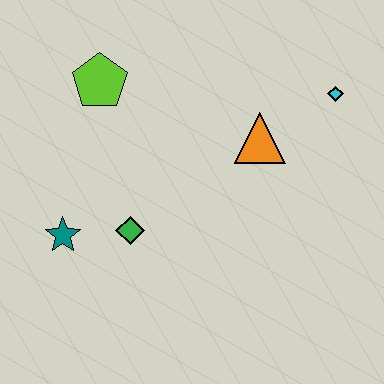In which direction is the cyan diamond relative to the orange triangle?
The cyan diamond is to the right of the orange triangle.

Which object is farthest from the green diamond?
The cyan diamond is farthest from the green diamond.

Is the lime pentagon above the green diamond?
Yes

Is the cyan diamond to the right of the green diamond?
Yes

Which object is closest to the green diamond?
The teal star is closest to the green diamond.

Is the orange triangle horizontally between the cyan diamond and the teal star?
Yes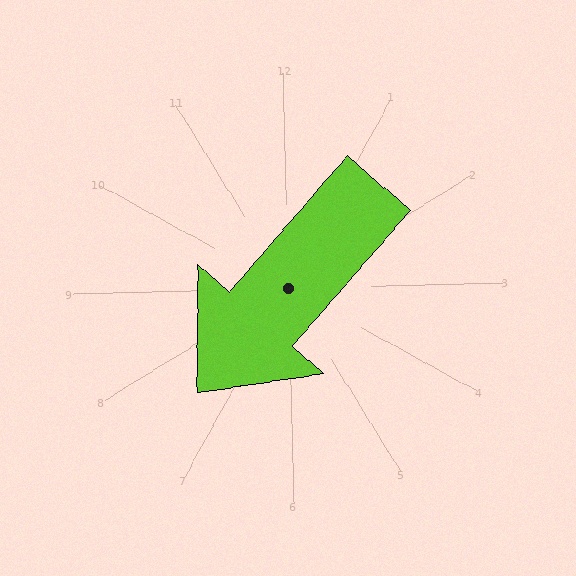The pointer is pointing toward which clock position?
Roughly 7 o'clock.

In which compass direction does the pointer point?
Southwest.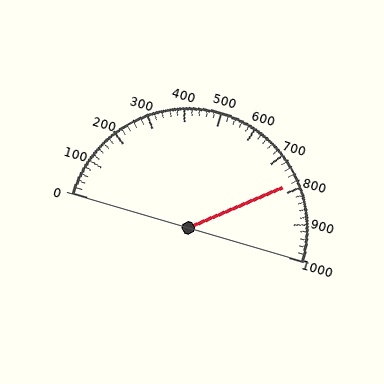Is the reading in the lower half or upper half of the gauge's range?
The reading is in the upper half of the range (0 to 1000).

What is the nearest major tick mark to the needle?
The nearest major tick mark is 800.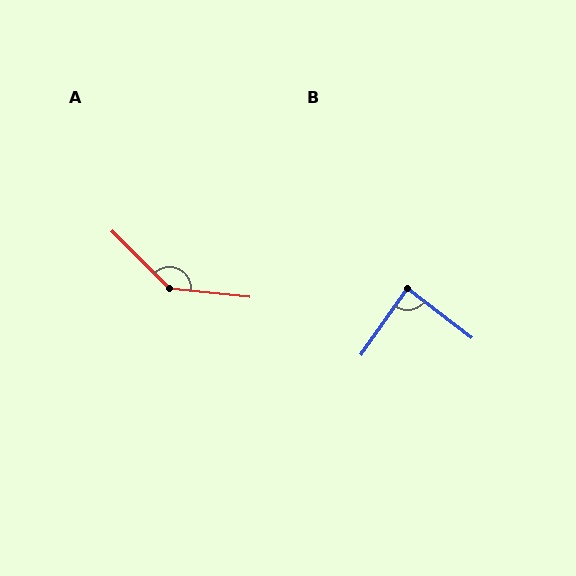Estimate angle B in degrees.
Approximately 87 degrees.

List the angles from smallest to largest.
B (87°), A (141°).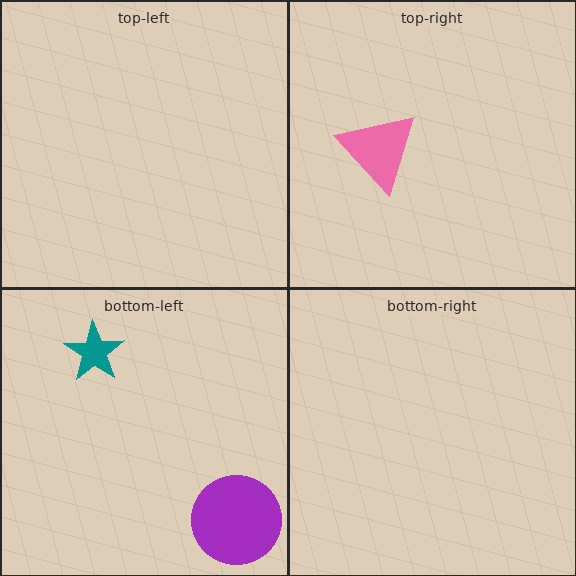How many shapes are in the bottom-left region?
2.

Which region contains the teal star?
The bottom-left region.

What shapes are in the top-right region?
The pink triangle.